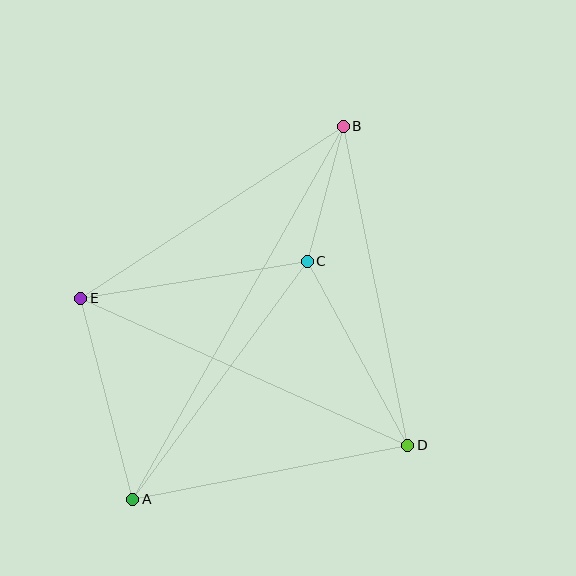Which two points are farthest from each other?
Points A and B are farthest from each other.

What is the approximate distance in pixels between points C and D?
The distance between C and D is approximately 210 pixels.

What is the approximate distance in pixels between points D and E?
The distance between D and E is approximately 359 pixels.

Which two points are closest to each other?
Points B and C are closest to each other.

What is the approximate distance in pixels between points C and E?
The distance between C and E is approximately 229 pixels.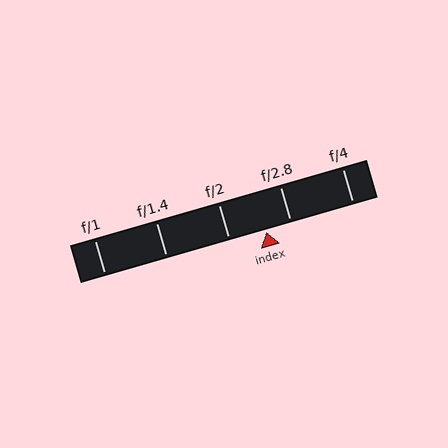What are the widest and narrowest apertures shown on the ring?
The widest aperture shown is f/1 and the narrowest is f/4.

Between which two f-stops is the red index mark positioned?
The index mark is between f/2 and f/2.8.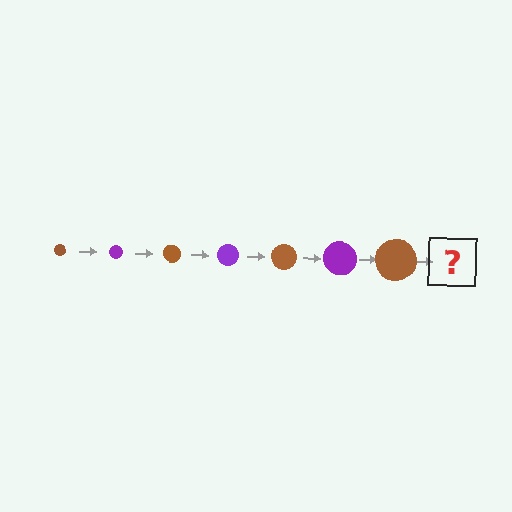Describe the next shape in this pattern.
It should be a purple circle, larger than the previous one.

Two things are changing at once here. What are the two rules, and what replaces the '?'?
The two rules are that the circle grows larger each step and the color cycles through brown and purple. The '?' should be a purple circle, larger than the previous one.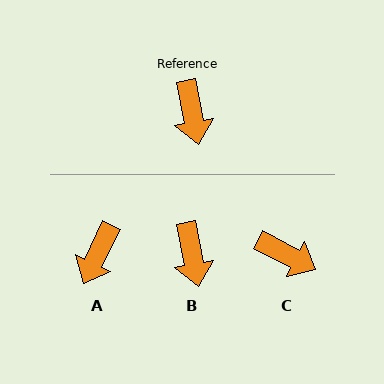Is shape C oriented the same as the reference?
No, it is off by about 52 degrees.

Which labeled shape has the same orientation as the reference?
B.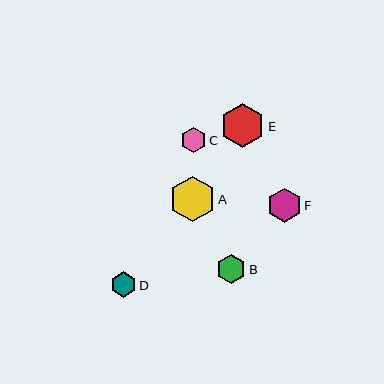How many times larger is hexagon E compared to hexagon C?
Hexagon E is approximately 1.8 times the size of hexagon C.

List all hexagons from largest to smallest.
From largest to smallest: A, E, F, B, D, C.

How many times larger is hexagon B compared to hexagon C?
Hexagon B is approximately 1.2 times the size of hexagon C.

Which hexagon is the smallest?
Hexagon C is the smallest with a size of approximately 25 pixels.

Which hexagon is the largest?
Hexagon A is the largest with a size of approximately 46 pixels.